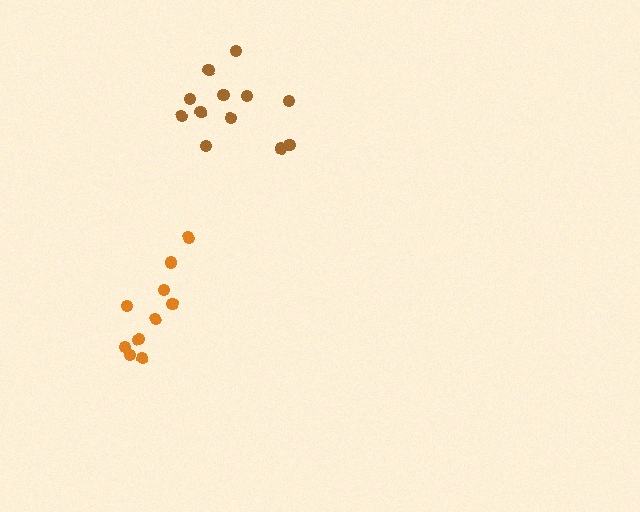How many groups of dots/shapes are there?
There are 2 groups.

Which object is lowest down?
The orange cluster is bottommost.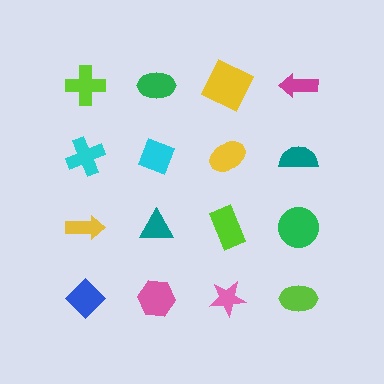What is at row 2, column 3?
A yellow ellipse.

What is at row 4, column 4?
A lime ellipse.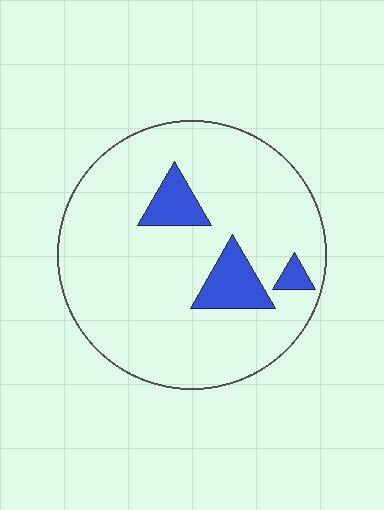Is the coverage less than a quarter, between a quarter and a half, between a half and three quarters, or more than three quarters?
Less than a quarter.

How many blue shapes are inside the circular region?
3.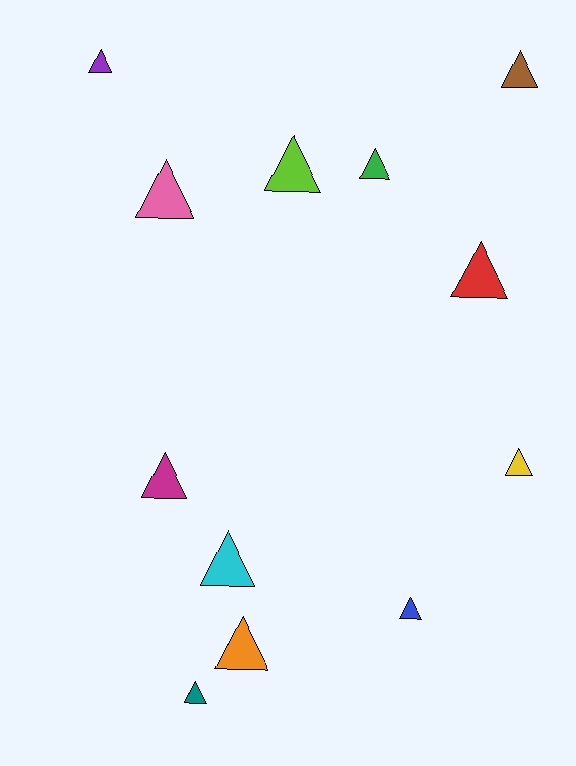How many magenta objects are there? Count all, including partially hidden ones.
There is 1 magenta object.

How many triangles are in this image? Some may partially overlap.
There are 12 triangles.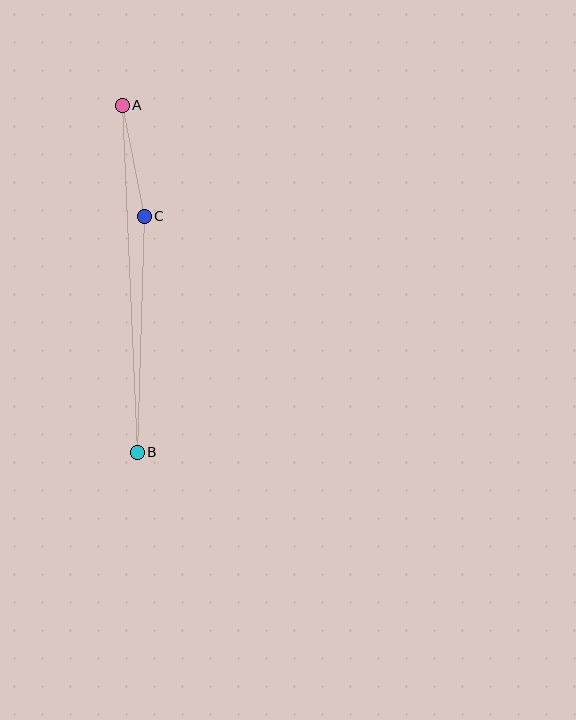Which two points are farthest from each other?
Points A and B are farthest from each other.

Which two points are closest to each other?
Points A and C are closest to each other.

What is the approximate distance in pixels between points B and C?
The distance between B and C is approximately 236 pixels.